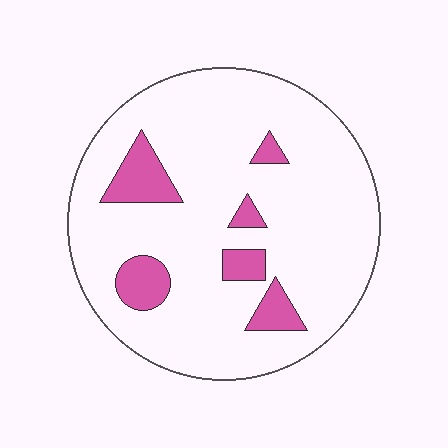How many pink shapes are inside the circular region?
6.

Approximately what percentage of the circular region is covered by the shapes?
Approximately 15%.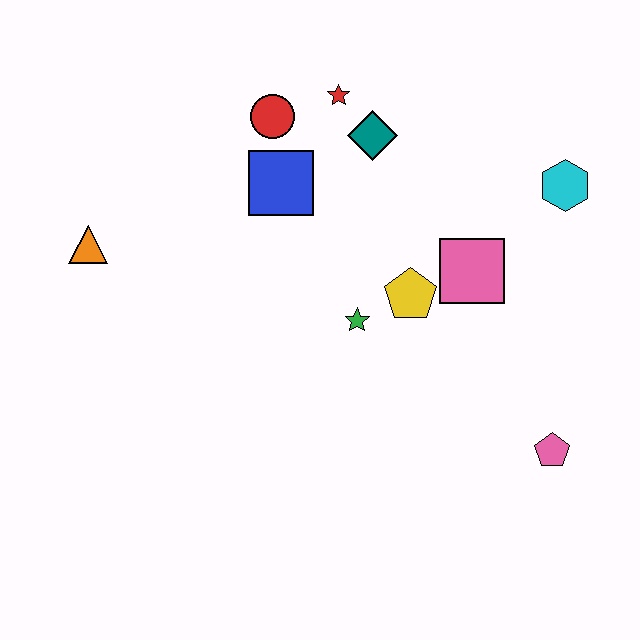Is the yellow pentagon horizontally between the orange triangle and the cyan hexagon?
Yes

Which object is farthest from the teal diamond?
The pink pentagon is farthest from the teal diamond.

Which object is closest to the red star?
The teal diamond is closest to the red star.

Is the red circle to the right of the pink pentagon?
No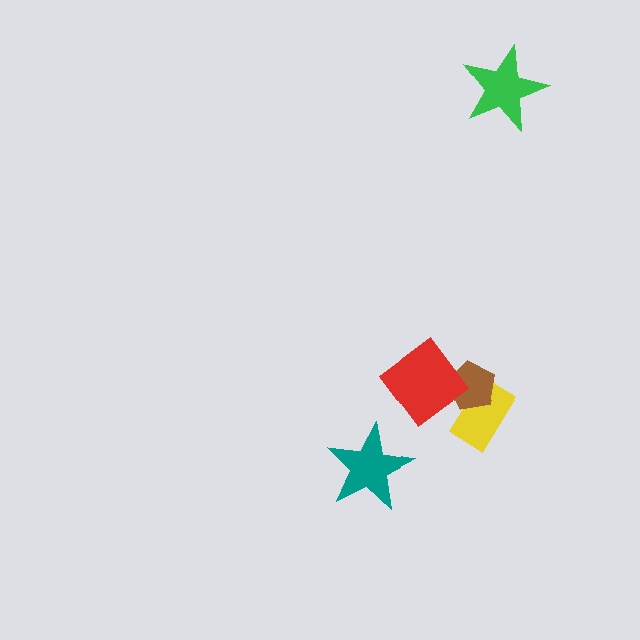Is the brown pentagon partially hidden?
Yes, it is partially covered by another shape.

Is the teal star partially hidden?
No, no other shape covers it.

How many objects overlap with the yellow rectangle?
2 objects overlap with the yellow rectangle.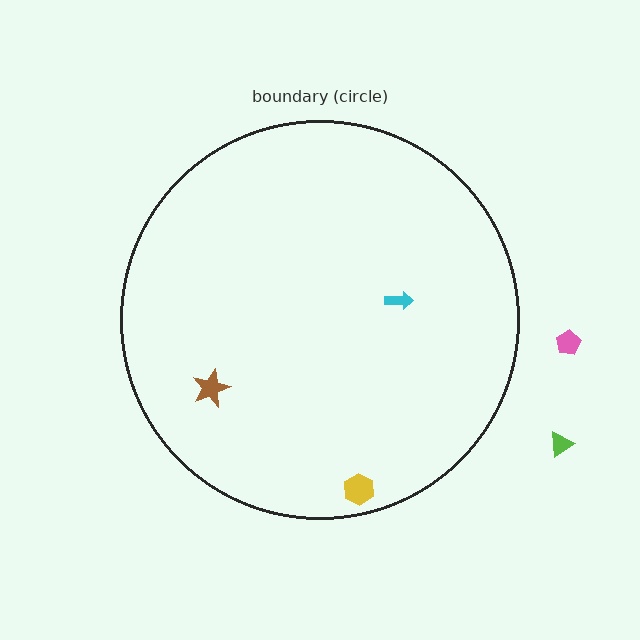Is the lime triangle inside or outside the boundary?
Outside.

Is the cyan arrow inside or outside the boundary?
Inside.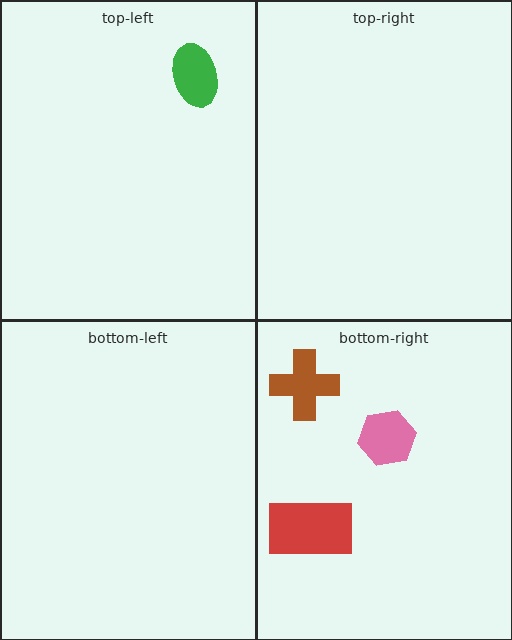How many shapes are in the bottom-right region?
3.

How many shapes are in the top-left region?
1.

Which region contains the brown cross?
The bottom-right region.